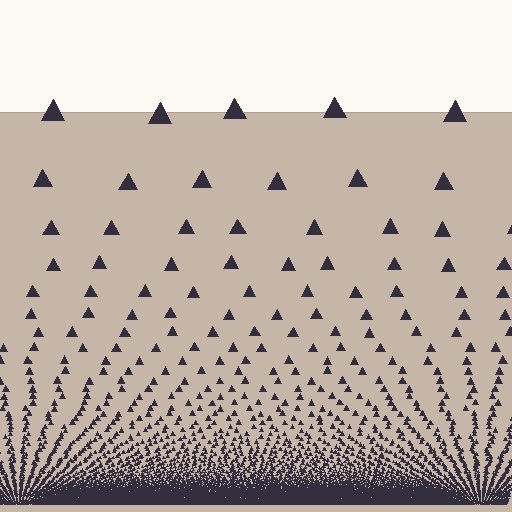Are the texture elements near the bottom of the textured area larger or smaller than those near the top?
Smaller. The gradient is inverted — elements near the bottom are smaller and denser.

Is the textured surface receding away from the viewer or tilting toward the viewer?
The surface appears to tilt toward the viewer. Texture elements get larger and sparser toward the top.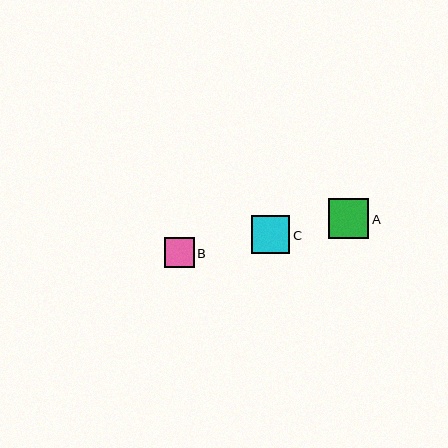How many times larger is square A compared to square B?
Square A is approximately 1.3 times the size of square B.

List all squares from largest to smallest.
From largest to smallest: A, C, B.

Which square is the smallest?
Square B is the smallest with a size of approximately 30 pixels.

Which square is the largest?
Square A is the largest with a size of approximately 40 pixels.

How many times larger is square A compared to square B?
Square A is approximately 1.3 times the size of square B.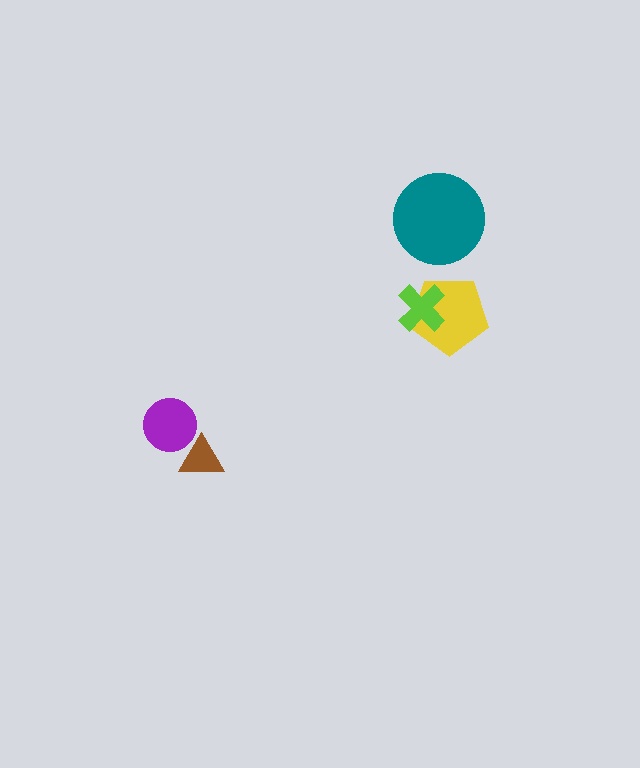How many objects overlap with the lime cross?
1 object overlaps with the lime cross.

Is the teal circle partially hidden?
No, no other shape covers it.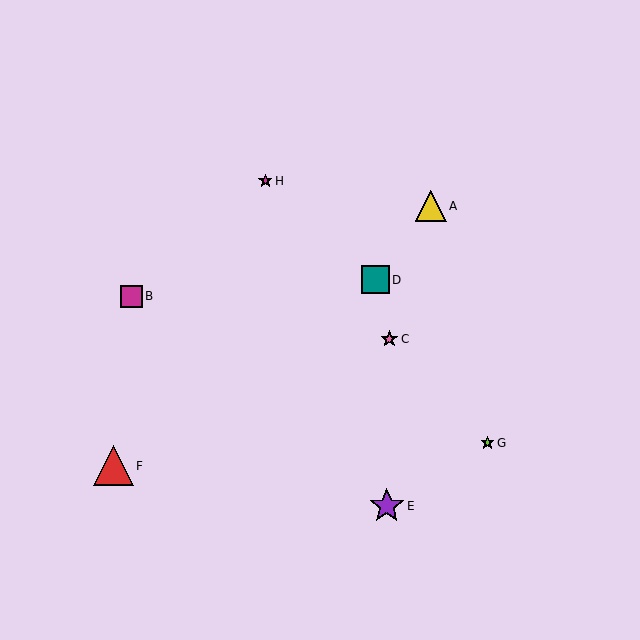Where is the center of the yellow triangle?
The center of the yellow triangle is at (431, 206).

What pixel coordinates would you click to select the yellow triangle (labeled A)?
Click at (431, 206) to select the yellow triangle A.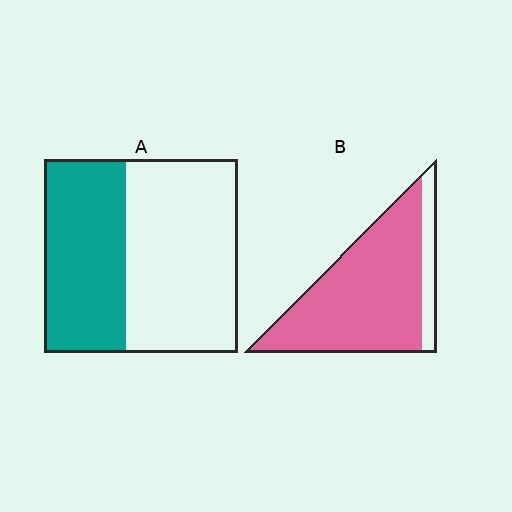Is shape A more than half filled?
No.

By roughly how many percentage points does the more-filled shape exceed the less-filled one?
By roughly 45 percentage points (B over A).